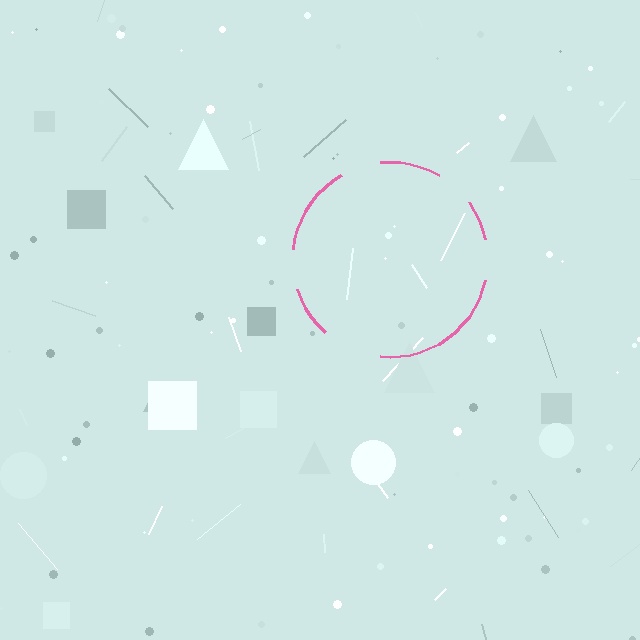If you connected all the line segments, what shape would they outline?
They would outline a circle.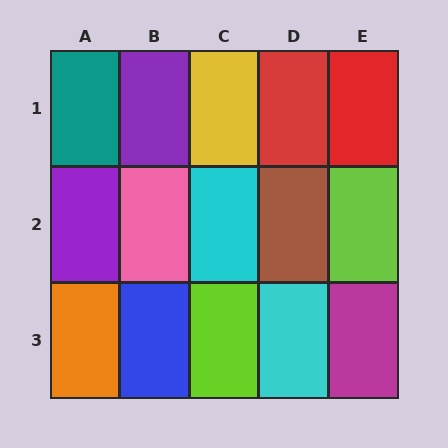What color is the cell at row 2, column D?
Brown.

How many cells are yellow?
1 cell is yellow.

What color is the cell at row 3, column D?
Cyan.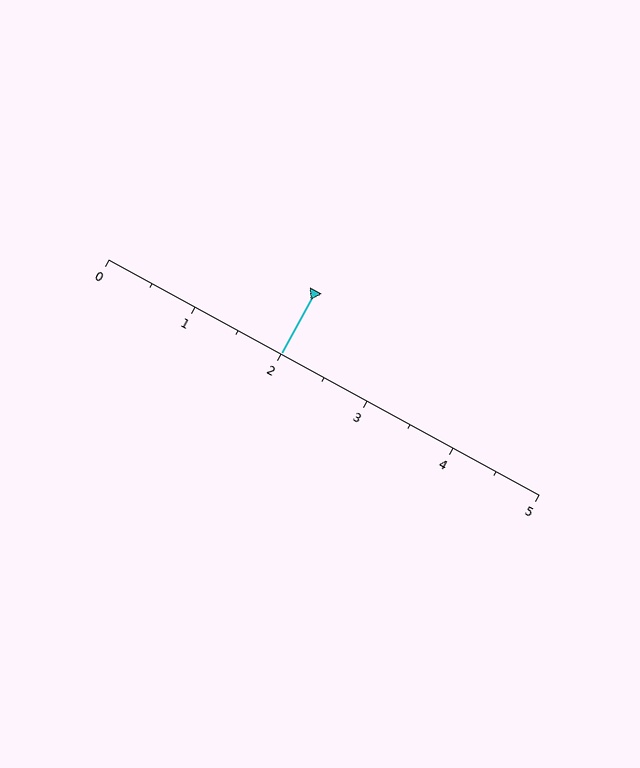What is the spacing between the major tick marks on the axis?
The major ticks are spaced 1 apart.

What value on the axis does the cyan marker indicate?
The marker indicates approximately 2.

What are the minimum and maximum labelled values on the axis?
The axis runs from 0 to 5.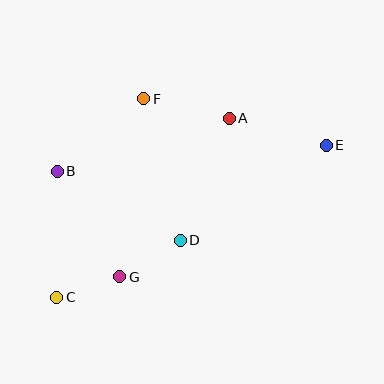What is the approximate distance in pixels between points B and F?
The distance between B and F is approximately 113 pixels.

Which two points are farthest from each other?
Points C and E are farthest from each other.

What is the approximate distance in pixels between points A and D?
The distance between A and D is approximately 132 pixels.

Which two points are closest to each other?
Points C and G are closest to each other.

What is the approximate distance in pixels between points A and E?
The distance between A and E is approximately 101 pixels.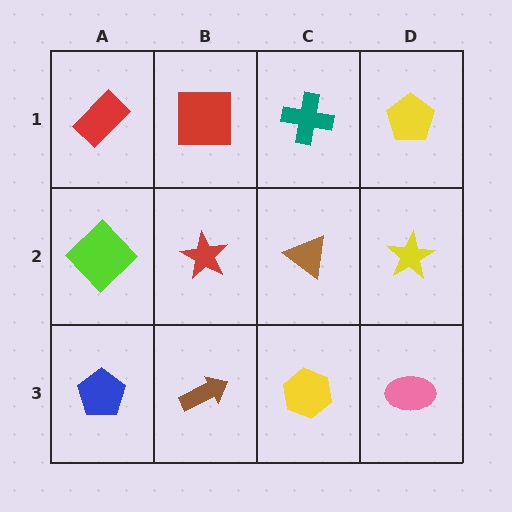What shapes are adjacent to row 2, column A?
A red rectangle (row 1, column A), a blue pentagon (row 3, column A), a red star (row 2, column B).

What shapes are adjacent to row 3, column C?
A brown triangle (row 2, column C), a brown arrow (row 3, column B), a pink ellipse (row 3, column D).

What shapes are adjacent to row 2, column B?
A red square (row 1, column B), a brown arrow (row 3, column B), a lime diamond (row 2, column A), a brown triangle (row 2, column C).